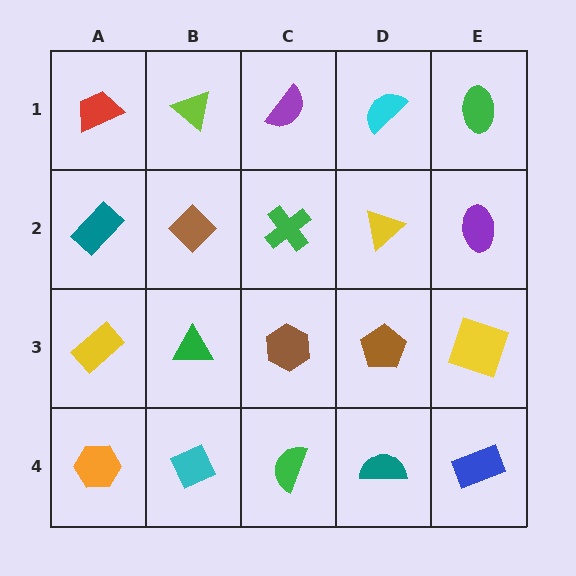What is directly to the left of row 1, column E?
A cyan semicircle.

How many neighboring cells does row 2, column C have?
4.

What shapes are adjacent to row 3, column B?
A brown diamond (row 2, column B), a cyan diamond (row 4, column B), a yellow rectangle (row 3, column A), a brown hexagon (row 3, column C).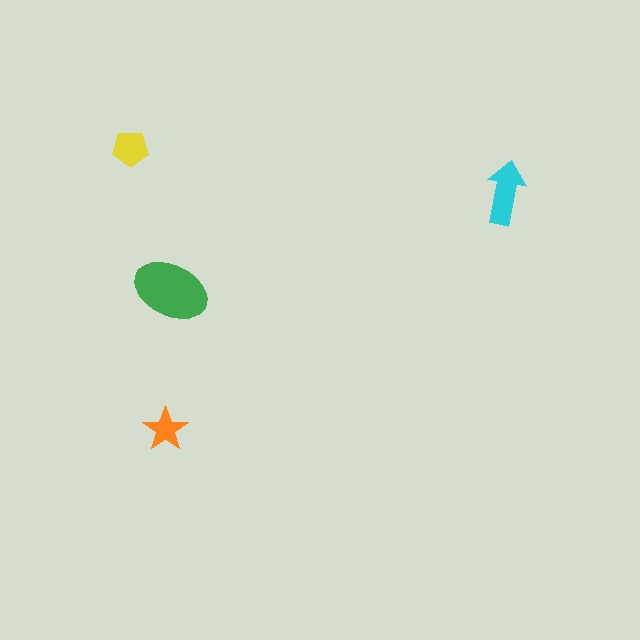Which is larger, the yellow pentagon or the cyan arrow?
The cyan arrow.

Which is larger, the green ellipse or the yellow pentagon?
The green ellipse.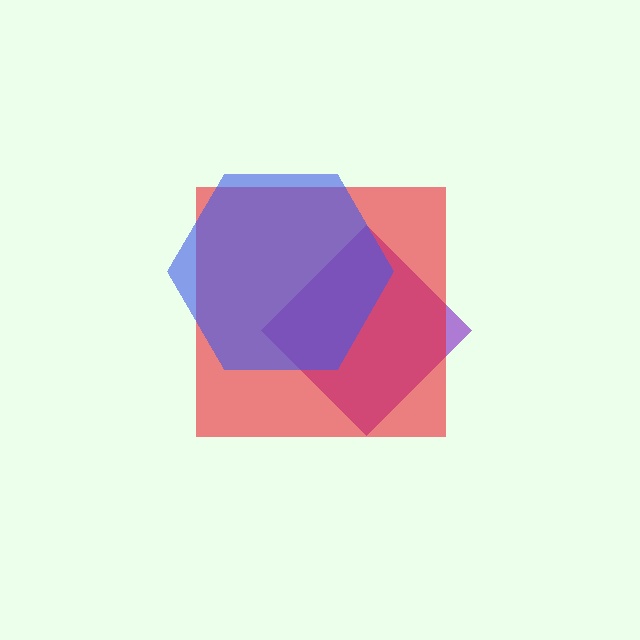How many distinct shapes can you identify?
There are 3 distinct shapes: a purple diamond, a red square, a blue hexagon.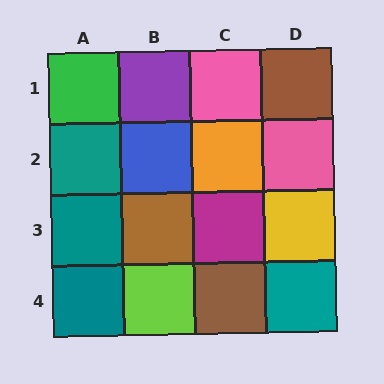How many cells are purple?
1 cell is purple.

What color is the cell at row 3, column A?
Teal.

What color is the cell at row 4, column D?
Teal.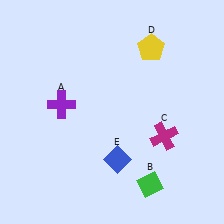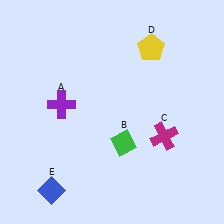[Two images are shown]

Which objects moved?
The objects that moved are: the green diamond (B), the blue diamond (E).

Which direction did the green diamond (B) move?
The green diamond (B) moved up.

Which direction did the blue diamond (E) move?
The blue diamond (E) moved left.